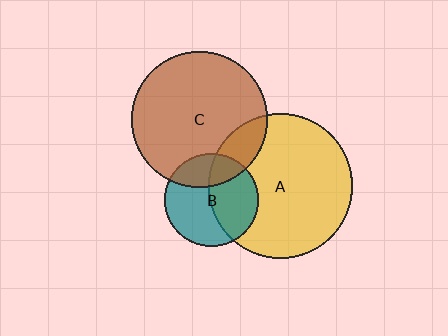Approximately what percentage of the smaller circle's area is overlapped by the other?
Approximately 45%.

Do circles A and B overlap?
Yes.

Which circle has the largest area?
Circle A (yellow).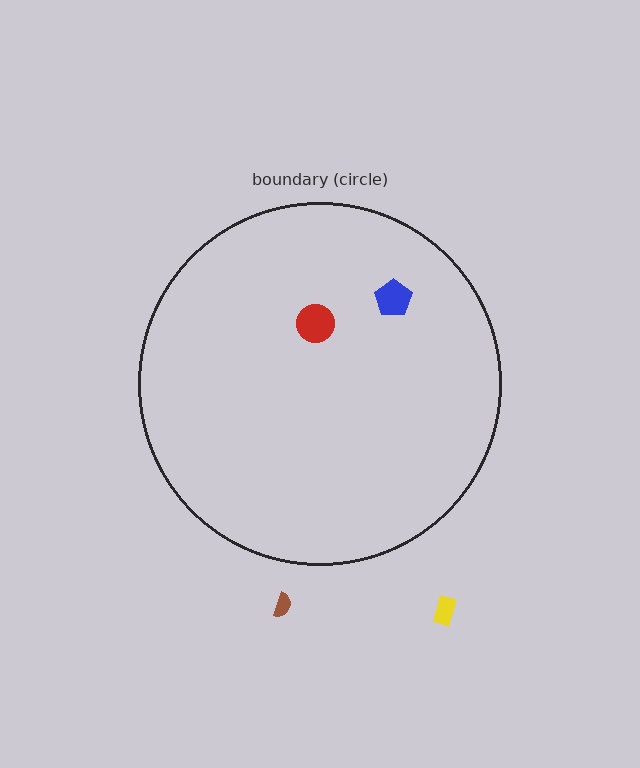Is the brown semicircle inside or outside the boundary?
Outside.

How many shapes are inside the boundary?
2 inside, 2 outside.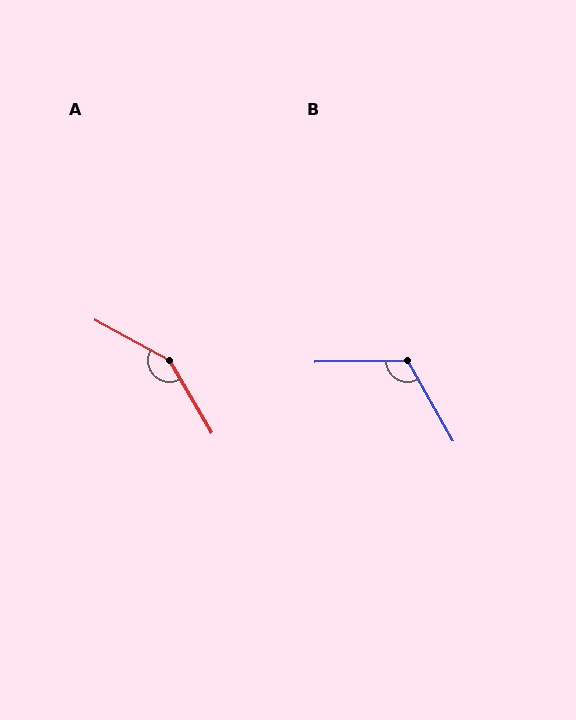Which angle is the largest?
A, at approximately 149 degrees.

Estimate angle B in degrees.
Approximately 119 degrees.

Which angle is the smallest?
B, at approximately 119 degrees.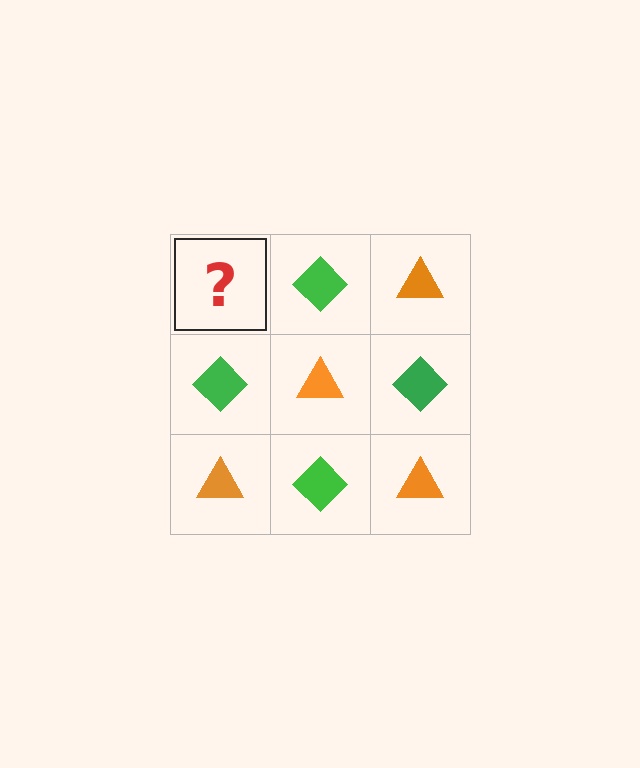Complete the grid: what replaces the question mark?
The question mark should be replaced with an orange triangle.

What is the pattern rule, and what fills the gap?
The rule is that it alternates orange triangle and green diamond in a checkerboard pattern. The gap should be filled with an orange triangle.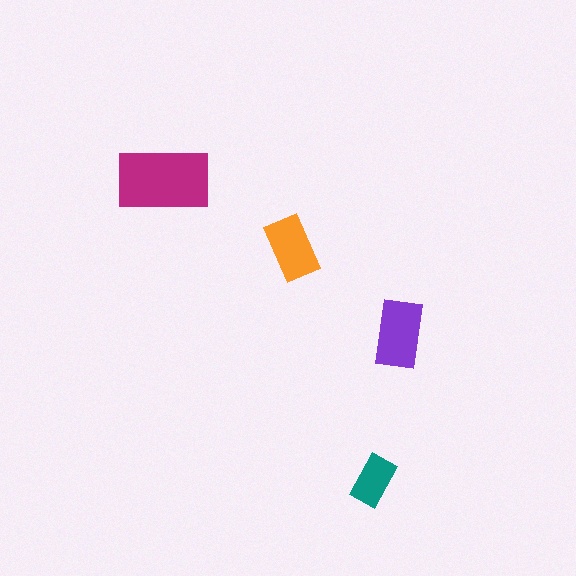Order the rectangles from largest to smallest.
the magenta one, the purple one, the orange one, the teal one.